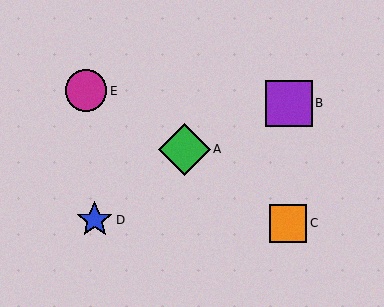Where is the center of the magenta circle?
The center of the magenta circle is at (86, 91).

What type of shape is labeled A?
Shape A is a green diamond.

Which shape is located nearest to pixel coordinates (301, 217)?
The orange square (labeled C) at (288, 223) is nearest to that location.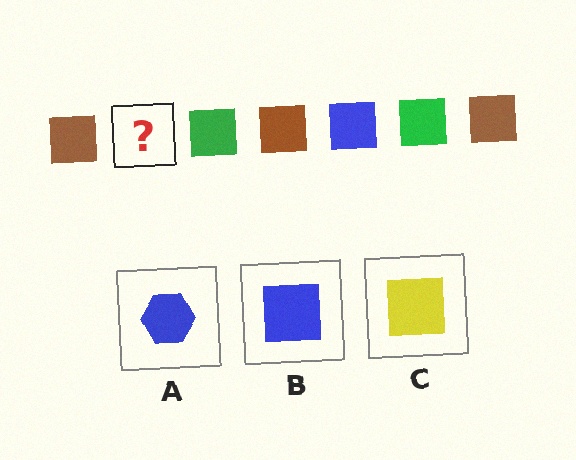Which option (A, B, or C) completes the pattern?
B.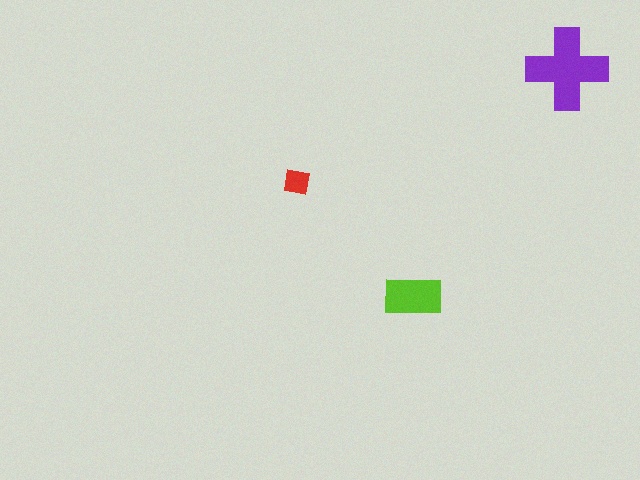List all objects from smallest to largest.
The red square, the lime rectangle, the purple cross.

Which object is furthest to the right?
The purple cross is rightmost.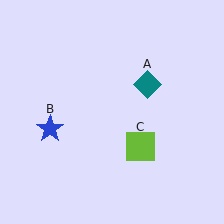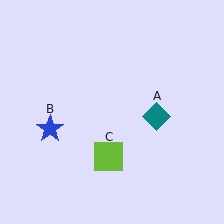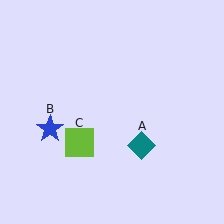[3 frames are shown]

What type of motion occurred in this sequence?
The teal diamond (object A), lime square (object C) rotated clockwise around the center of the scene.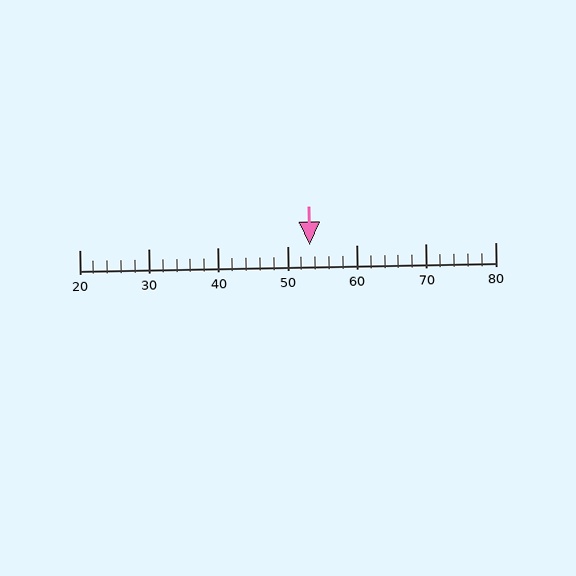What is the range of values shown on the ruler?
The ruler shows values from 20 to 80.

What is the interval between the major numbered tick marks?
The major tick marks are spaced 10 units apart.